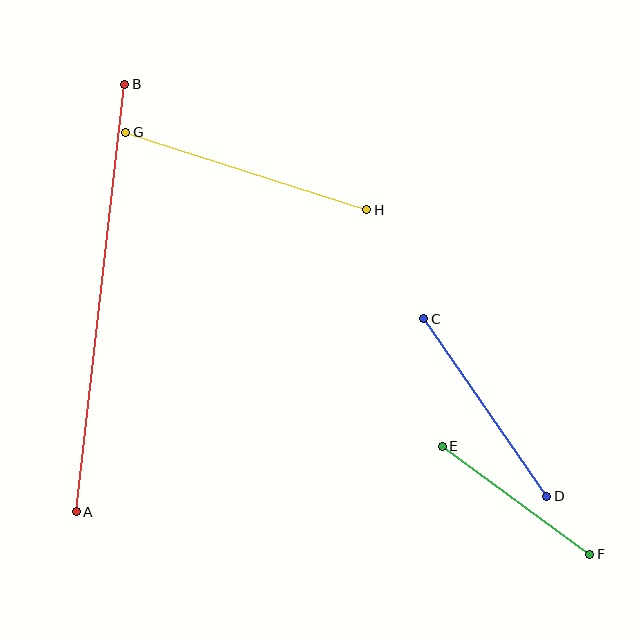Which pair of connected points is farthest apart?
Points A and B are farthest apart.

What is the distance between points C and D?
The distance is approximately 216 pixels.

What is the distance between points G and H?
The distance is approximately 253 pixels.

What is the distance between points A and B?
The distance is approximately 431 pixels.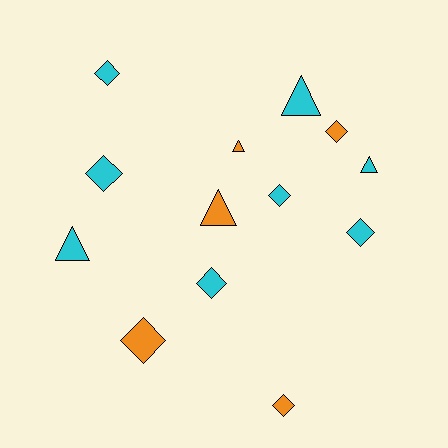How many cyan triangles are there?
There are 3 cyan triangles.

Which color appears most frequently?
Cyan, with 8 objects.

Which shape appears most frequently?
Diamond, with 8 objects.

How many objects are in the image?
There are 13 objects.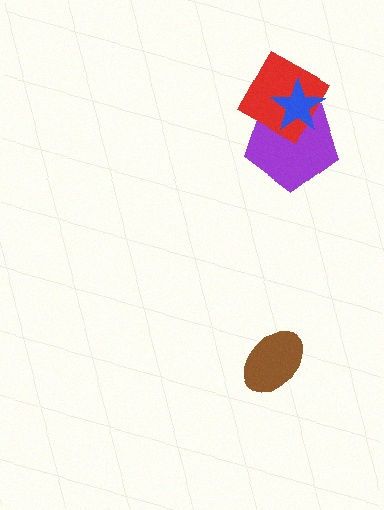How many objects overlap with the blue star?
2 objects overlap with the blue star.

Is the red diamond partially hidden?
Yes, it is partially covered by another shape.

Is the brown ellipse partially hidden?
No, no other shape covers it.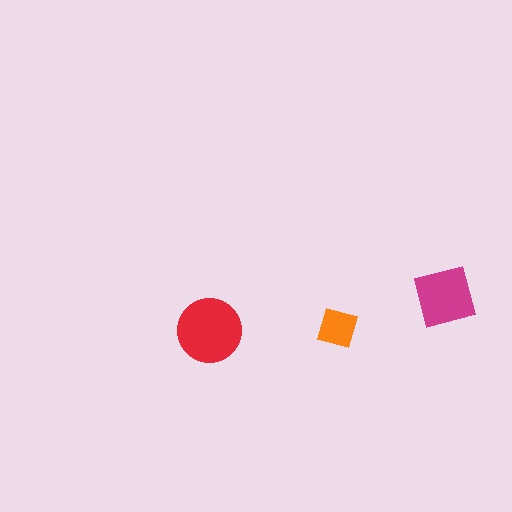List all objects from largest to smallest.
The red circle, the magenta square, the orange diamond.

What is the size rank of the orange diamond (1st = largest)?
3rd.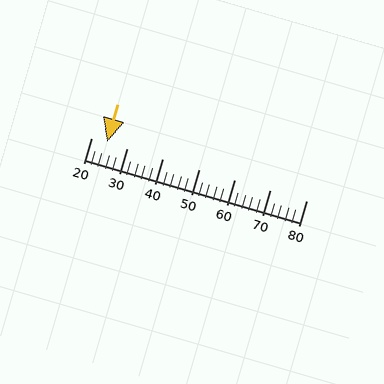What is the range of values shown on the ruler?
The ruler shows values from 20 to 80.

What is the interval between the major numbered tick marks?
The major tick marks are spaced 10 units apart.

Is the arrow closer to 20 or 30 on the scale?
The arrow is closer to 20.